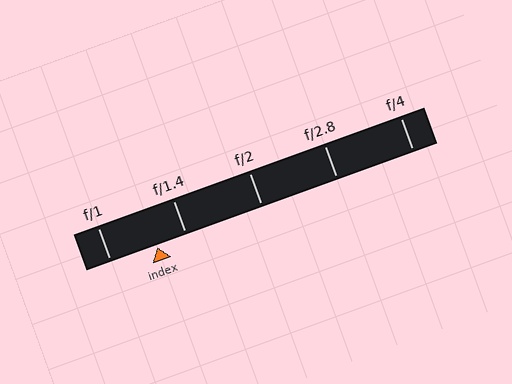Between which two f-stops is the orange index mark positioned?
The index mark is between f/1 and f/1.4.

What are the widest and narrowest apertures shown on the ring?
The widest aperture shown is f/1 and the narrowest is f/4.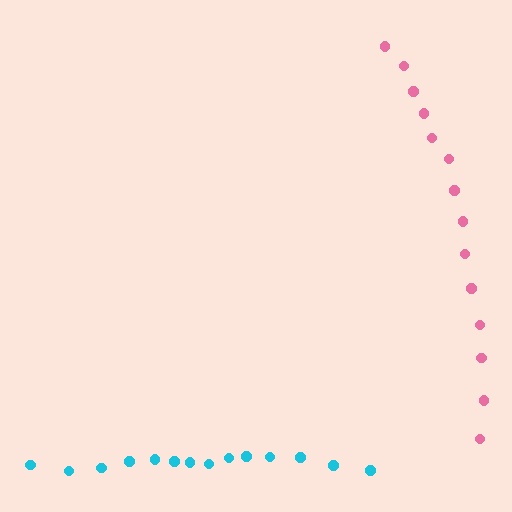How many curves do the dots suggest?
There are 2 distinct paths.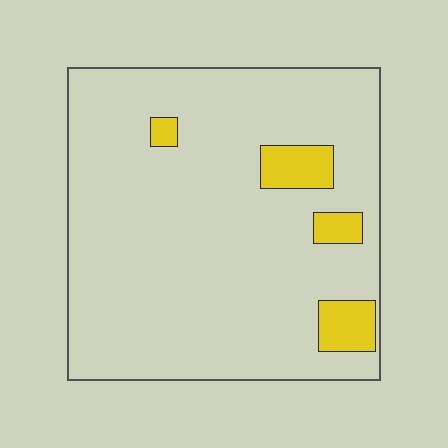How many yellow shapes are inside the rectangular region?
4.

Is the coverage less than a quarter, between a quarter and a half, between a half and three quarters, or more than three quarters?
Less than a quarter.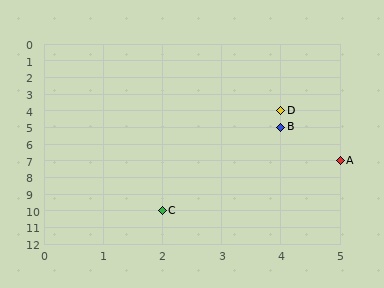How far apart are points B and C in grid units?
Points B and C are 2 columns and 5 rows apart (about 5.4 grid units diagonally).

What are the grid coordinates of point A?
Point A is at grid coordinates (5, 7).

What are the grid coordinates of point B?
Point B is at grid coordinates (4, 5).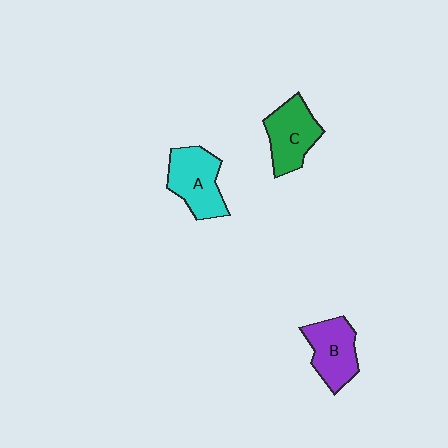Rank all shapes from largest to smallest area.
From largest to smallest: A (cyan), C (green), B (purple).